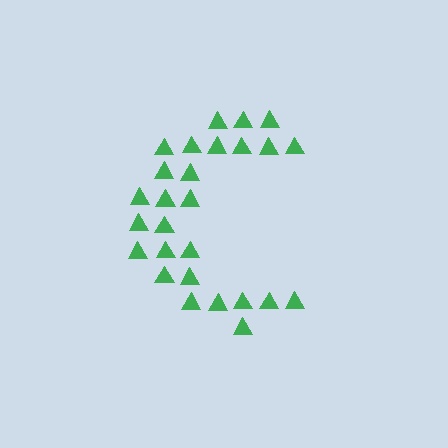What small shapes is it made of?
It is made of small triangles.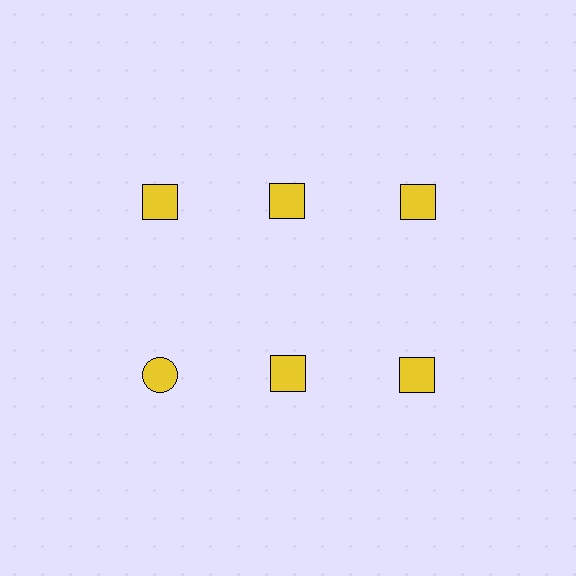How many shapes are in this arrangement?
There are 6 shapes arranged in a grid pattern.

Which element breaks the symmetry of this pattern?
The yellow circle in the second row, leftmost column breaks the symmetry. All other shapes are yellow squares.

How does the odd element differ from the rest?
It has a different shape: circle instead of square.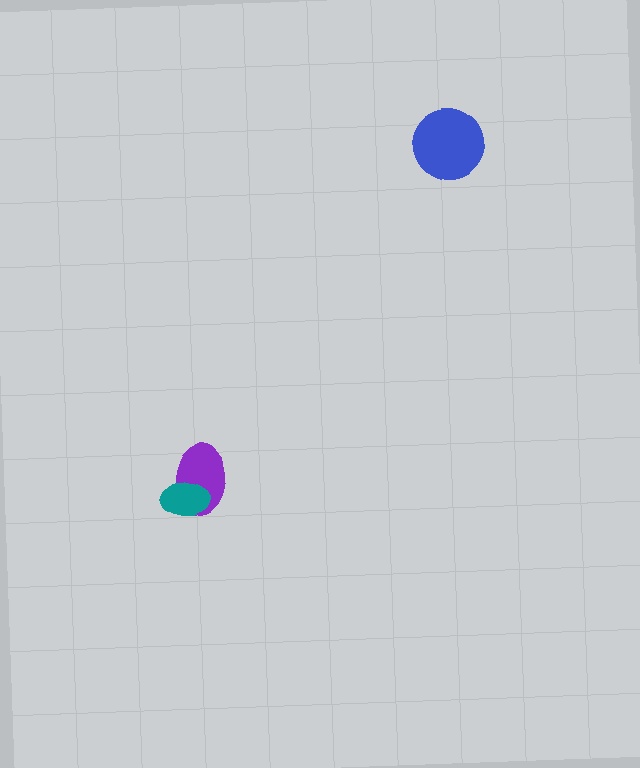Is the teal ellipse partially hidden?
No, no other shape covers it.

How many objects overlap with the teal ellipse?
1 object overlaps with the teal ellipse.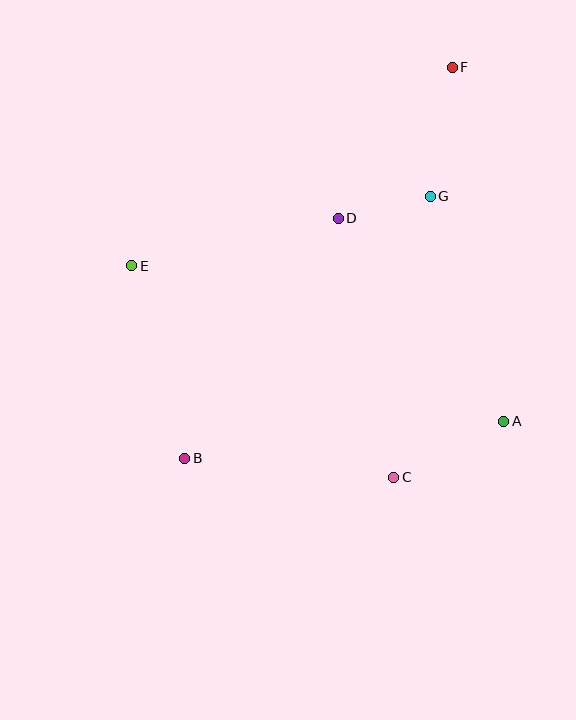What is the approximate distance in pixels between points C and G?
The distance between C and G is approximately 283 pixels.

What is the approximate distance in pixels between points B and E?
The distance between B and E is approximately 200 pixels.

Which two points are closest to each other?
Points D and G are closest to each other.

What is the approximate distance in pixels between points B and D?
The distance between B and D is approximately 285 pixels.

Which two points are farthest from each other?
Points B and F are farthest from each other.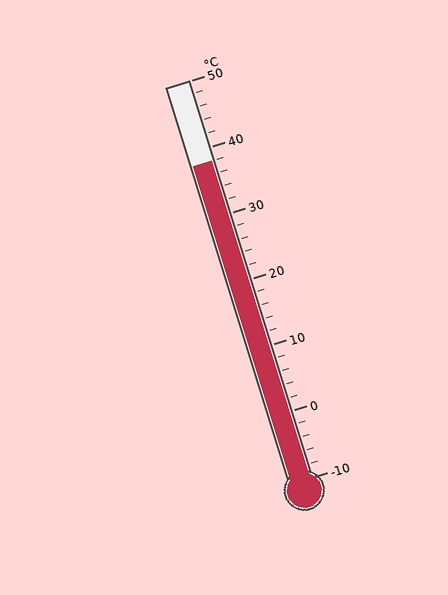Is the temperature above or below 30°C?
The temperature is above 30°C.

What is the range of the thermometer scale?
The thermometer scale ranges from -10°C to 50°C.